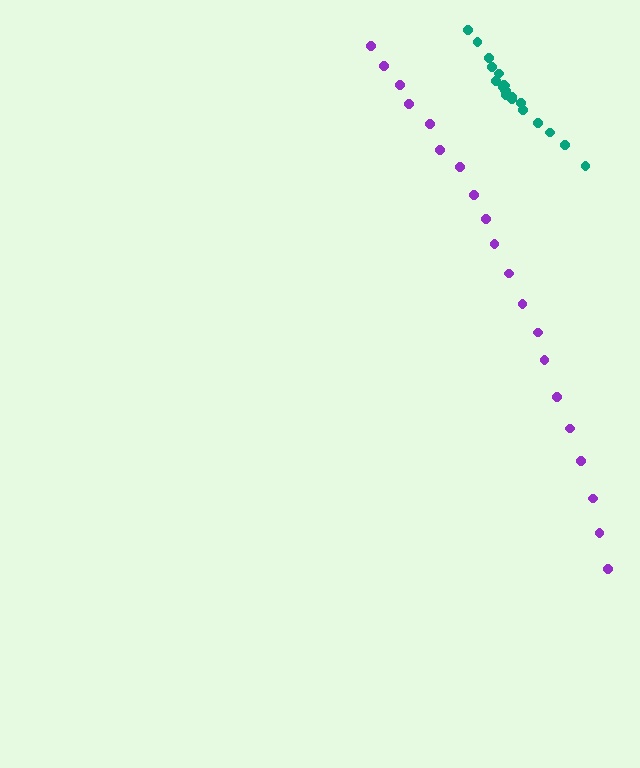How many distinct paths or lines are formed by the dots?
There are 2 distinct paths.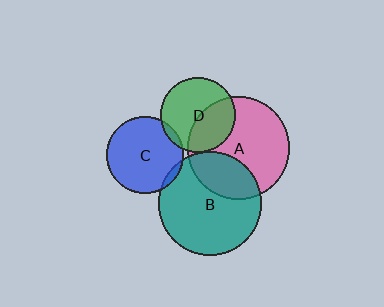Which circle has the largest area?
Circle B (teal).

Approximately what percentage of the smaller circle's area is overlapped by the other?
Approximately 40%.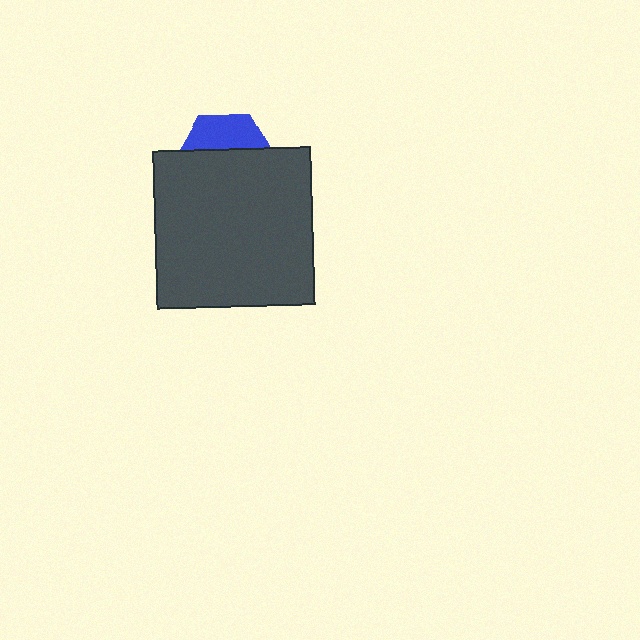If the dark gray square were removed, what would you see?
You would see the complete blue hexagon.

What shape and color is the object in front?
The object in front is a dark gray square.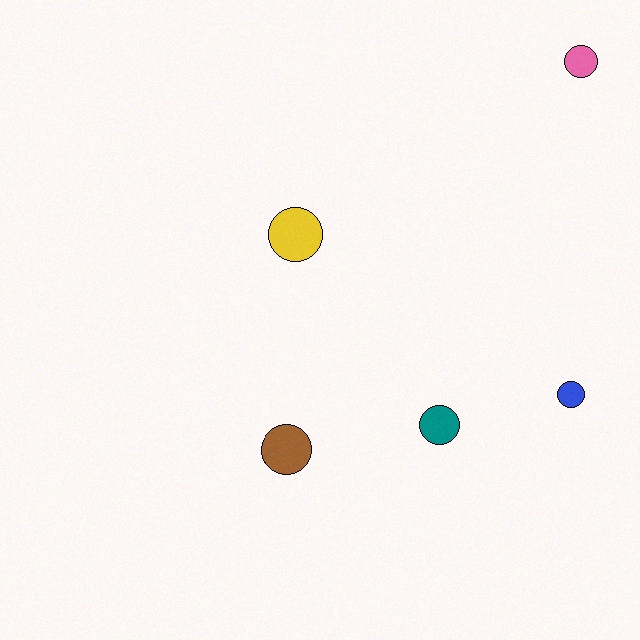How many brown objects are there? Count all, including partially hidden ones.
There is 1 brown object.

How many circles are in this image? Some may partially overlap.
There are 5 circles.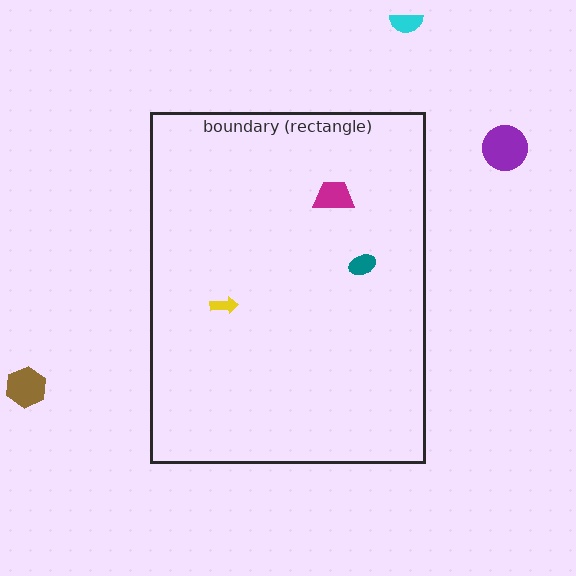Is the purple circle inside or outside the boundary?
Outside.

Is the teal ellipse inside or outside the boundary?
Inside.